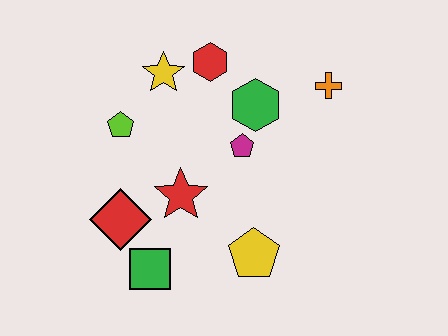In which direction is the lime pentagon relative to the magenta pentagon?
The lime pentagon is to the left of the magenta pentagon.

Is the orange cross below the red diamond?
No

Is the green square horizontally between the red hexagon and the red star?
No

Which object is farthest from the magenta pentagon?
The green square is farthest from the magenta pentagon.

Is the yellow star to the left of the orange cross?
Yes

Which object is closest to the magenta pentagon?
The green hexagon is closest to the magenta pentagon.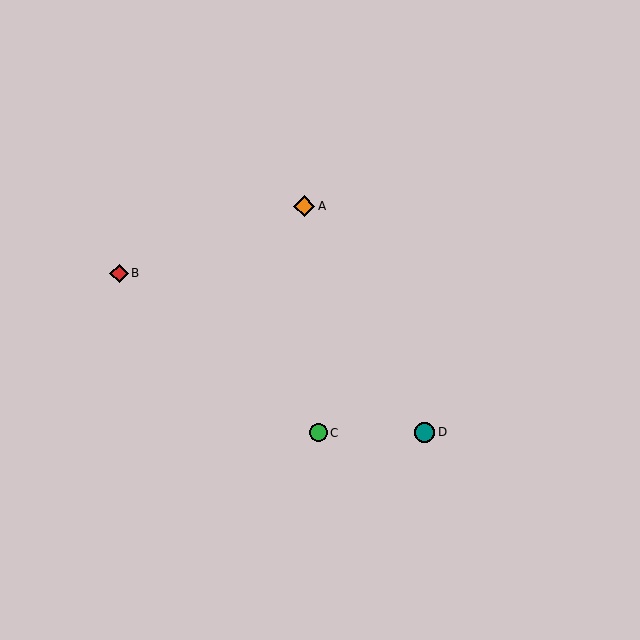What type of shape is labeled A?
Shape A is an orange diamond.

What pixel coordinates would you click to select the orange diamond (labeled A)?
Click at (304, 206) to select the orange diamond A.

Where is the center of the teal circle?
The center of the teal circle is at (425, 432).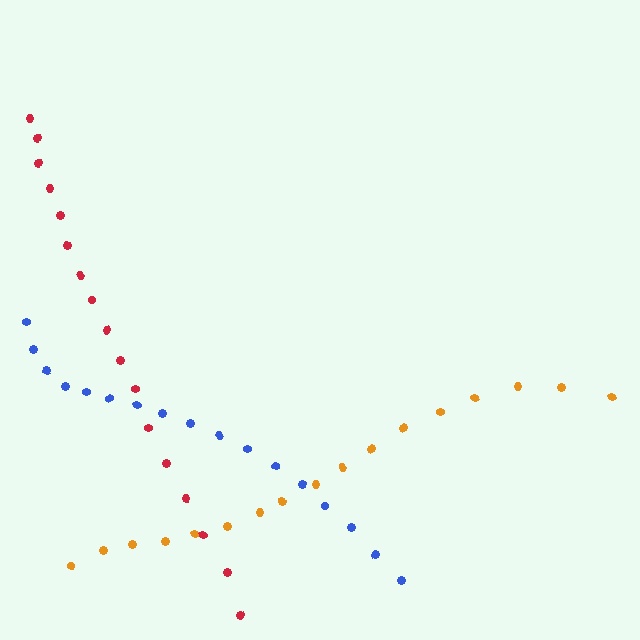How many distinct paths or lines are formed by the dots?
There are 3 distinct paths.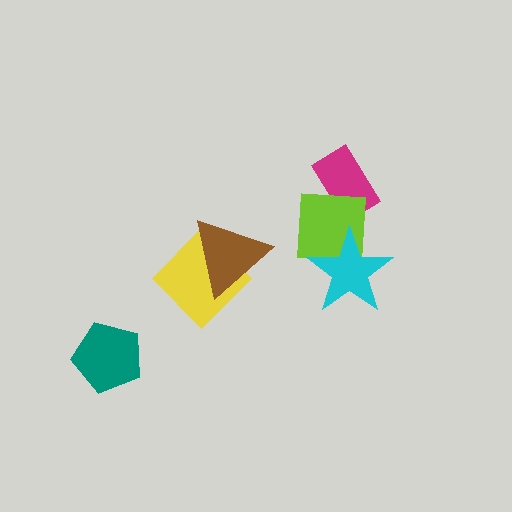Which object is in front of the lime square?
The cyan star is in front of the lime square.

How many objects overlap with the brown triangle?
1 object overlaps with the brown triangle.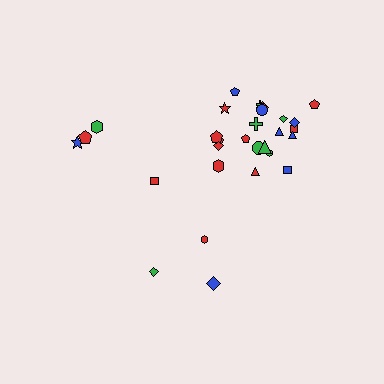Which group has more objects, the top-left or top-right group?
The top-right group.